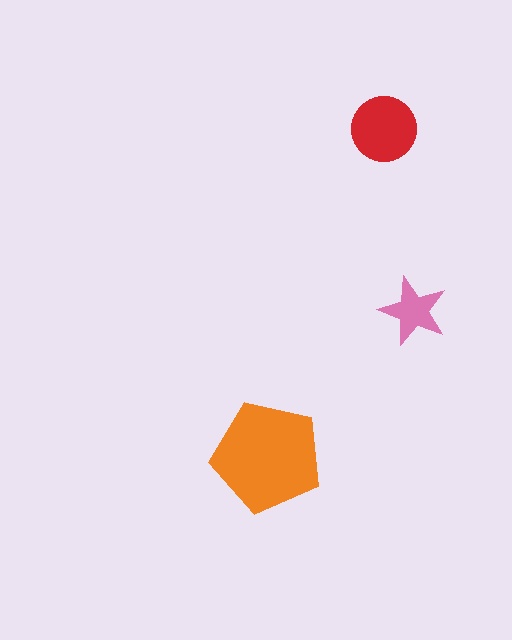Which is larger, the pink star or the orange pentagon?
The orange pentagon.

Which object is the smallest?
The pink star.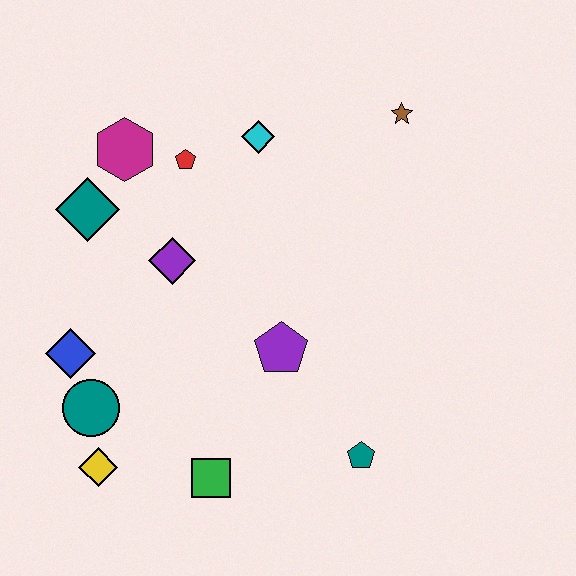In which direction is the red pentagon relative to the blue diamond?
The red pentagon is above the blue diamond.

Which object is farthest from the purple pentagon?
The brown star is farthest from the purple pentagon.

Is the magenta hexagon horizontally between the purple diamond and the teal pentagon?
No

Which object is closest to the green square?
The yellow diamond is closest to the green square.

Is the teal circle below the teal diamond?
Yes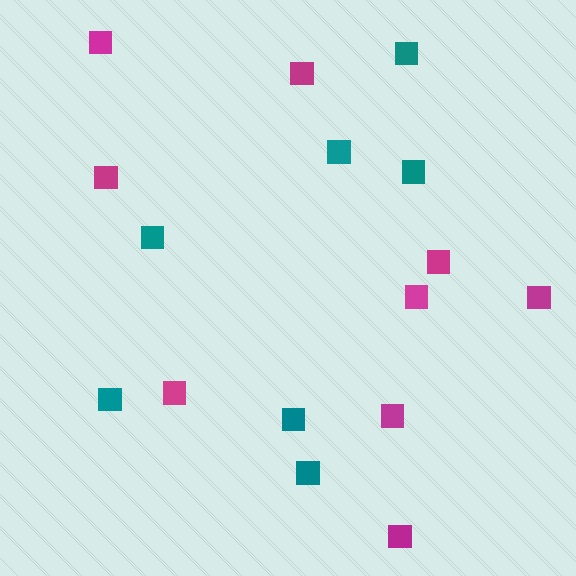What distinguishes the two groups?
There are 2 groups: one group of teal squares (7) and one group of magenta squares (9).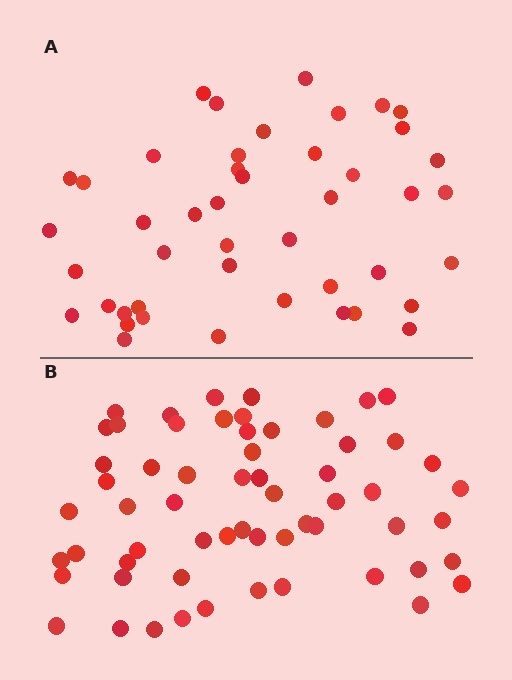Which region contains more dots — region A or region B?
Region B (the bottom region) has more dots.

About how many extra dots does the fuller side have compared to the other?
Region B has approximately 15 more dots than region A.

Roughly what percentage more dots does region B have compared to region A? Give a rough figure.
About 35% more.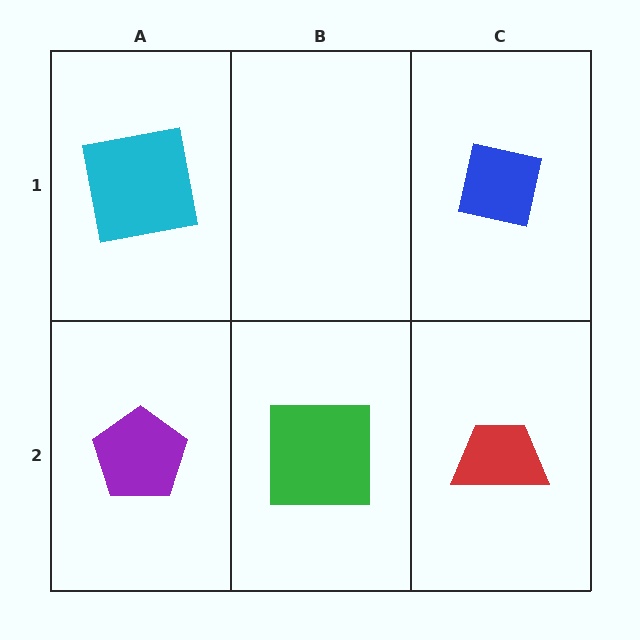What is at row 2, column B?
A green square.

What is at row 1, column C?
A blue square.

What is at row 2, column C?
A red trapezoid.